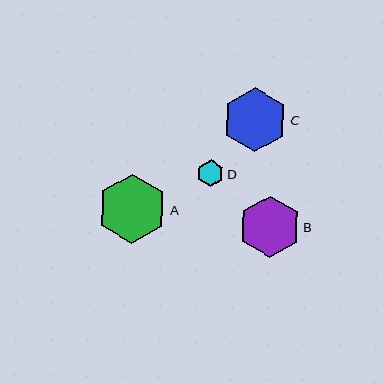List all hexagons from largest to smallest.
From largest to smallest: A, C, B, D.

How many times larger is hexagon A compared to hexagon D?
Hexagon A is approximately 2.5 times the size of hexagon D.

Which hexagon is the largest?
Hexagon A is the largest with a size of approximately 70 pixels.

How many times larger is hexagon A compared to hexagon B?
Hexagon A is approximately 1.1 times the size of hexagon B.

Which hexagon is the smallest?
Hexagon D is the smallest with a size of approximately 28 pixels.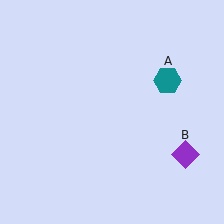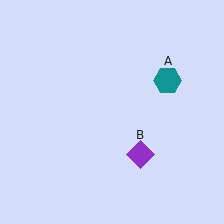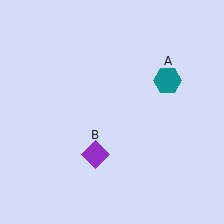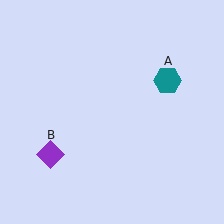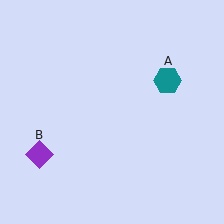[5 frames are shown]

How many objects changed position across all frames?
1 object changed position: purple diamond (object B).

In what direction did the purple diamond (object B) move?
The purple diamond (object B) moved left.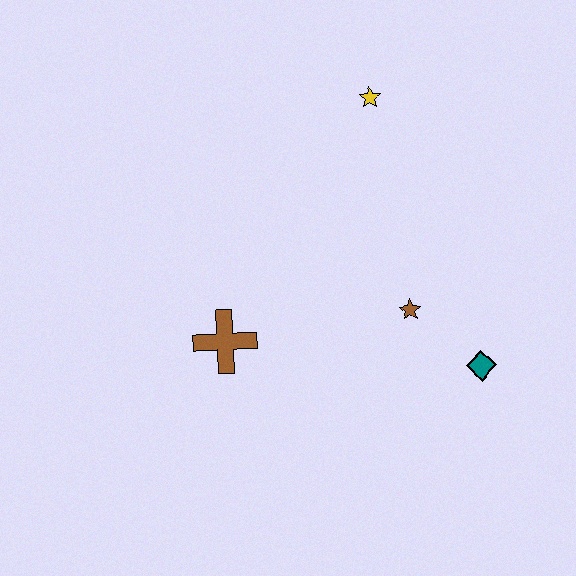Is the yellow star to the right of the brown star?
No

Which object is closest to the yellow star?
The brown star is closest to the yellow star.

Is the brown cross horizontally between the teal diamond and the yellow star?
No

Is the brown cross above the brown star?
No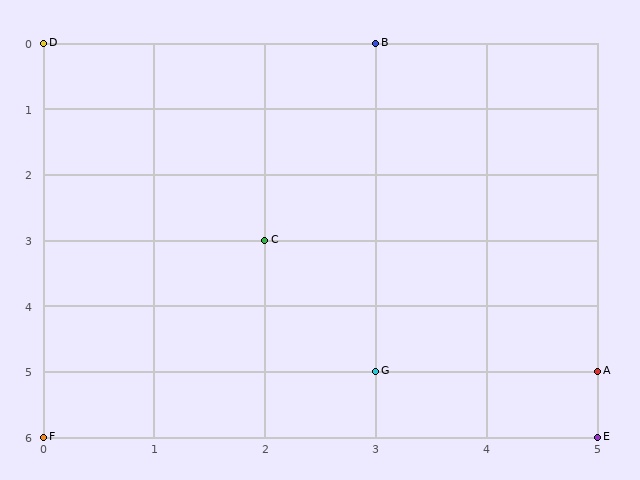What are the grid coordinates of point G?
Point G is at grid coordinates (3, 5).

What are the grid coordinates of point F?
Point F is at grid coordinates (0, 6).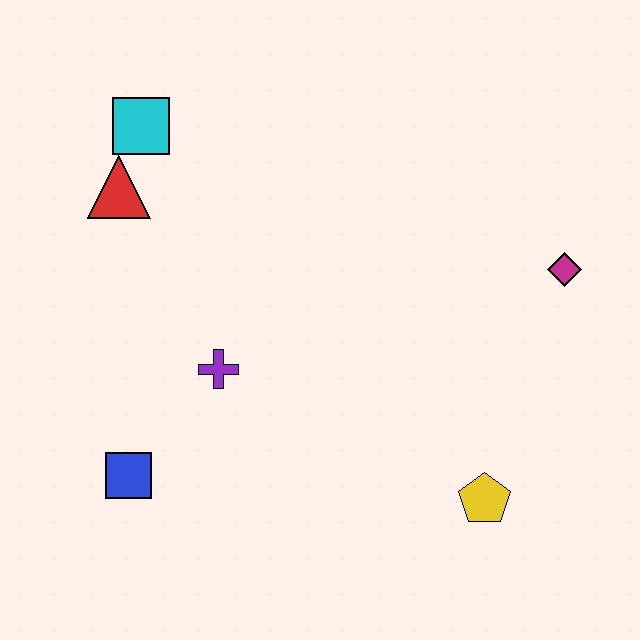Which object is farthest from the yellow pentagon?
The cyan square is farthest from the yellow pentagon.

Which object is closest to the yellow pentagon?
The magenta diamond is closest to the yellow pentagon.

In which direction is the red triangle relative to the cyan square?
The red triangle is below the cyan square.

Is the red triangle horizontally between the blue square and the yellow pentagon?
No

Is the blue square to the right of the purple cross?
No